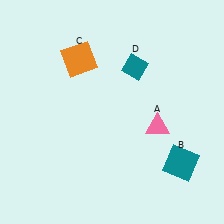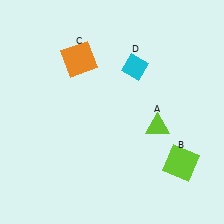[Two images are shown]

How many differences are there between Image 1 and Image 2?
There are 3 differences between the two images.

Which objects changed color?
A changed from pink to lime. B changed from teal to lime. D changed from teal to cyan.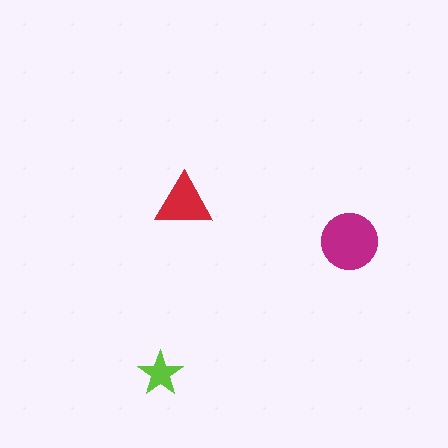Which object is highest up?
The red triangle is topmost.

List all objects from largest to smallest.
The magenta circle, the red triangle, the lime star.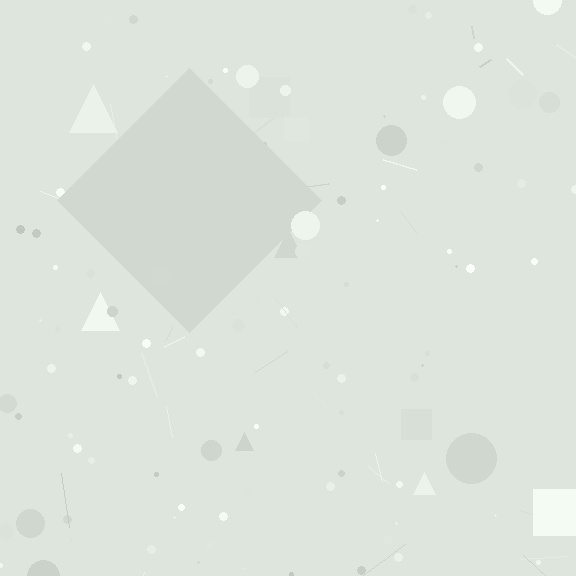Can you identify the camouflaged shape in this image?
The camouflaged shape is a diamond.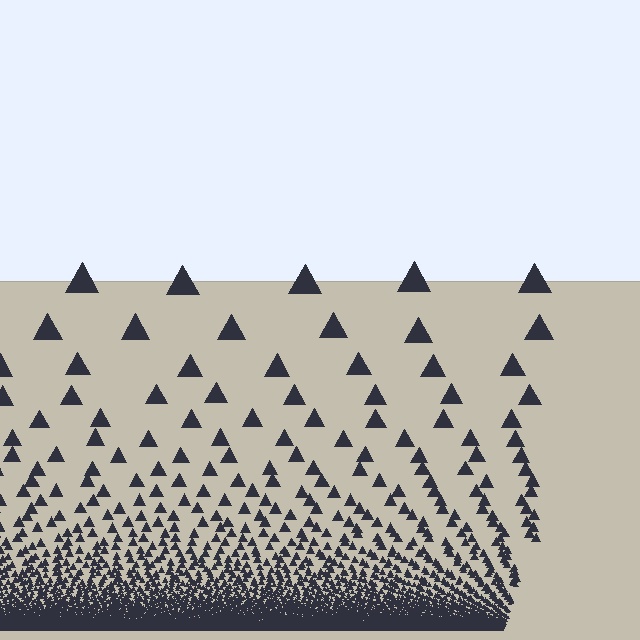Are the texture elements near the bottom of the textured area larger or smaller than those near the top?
Smaller. The gradient is inverted — elements near the bottom are smaller and denser.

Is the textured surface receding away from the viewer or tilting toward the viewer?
The surface appears to tilt toward the viewer. Texture elements get larger and sparser toward the top.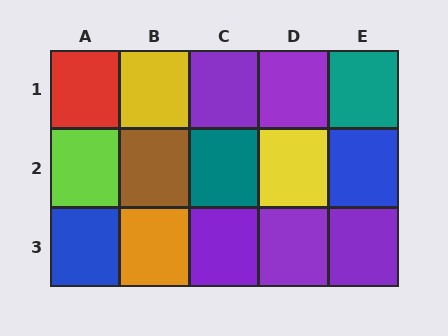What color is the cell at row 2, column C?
Teal.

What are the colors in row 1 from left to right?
Red, yellow, purple, purple, teal.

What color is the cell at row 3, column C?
Purple.